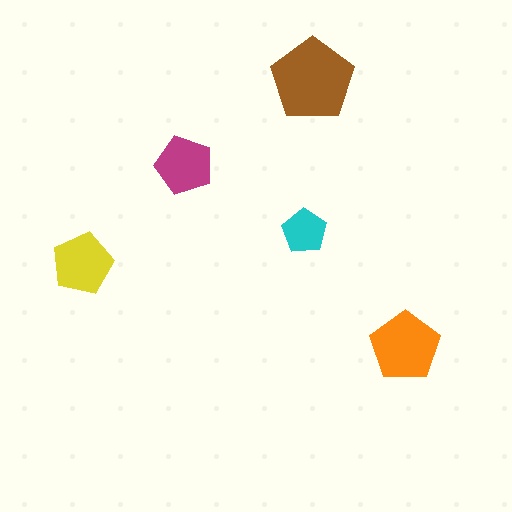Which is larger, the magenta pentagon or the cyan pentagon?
The magenta one.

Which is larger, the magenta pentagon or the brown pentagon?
The brown one.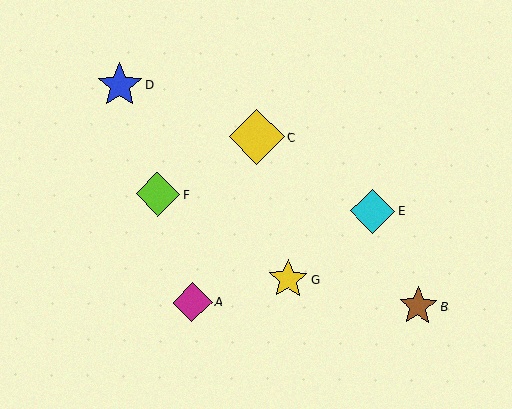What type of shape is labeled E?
Shape E is a cyan diamond.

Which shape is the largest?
The yellow diamond (labeled C) is the largest.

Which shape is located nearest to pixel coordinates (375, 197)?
The cyan diamond (labeled E) at (372, 211) is nearest to that location.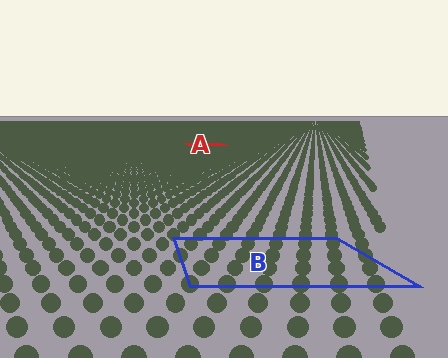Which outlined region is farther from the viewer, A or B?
Region A is farther from the viewer — the texture elements inside it appear smaller and more densely packed.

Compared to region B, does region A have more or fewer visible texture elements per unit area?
Region A has more texture elements per unit area — they are packed more densely because it is farther away.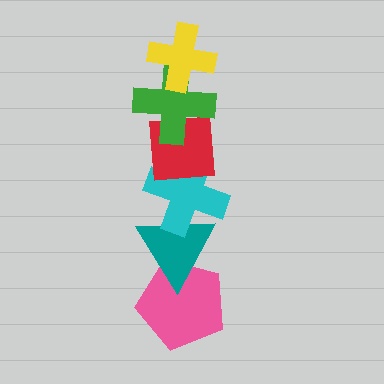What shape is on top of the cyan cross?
The red square is on top of the cyan cross.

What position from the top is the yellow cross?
The yellow cross is 1st from the top.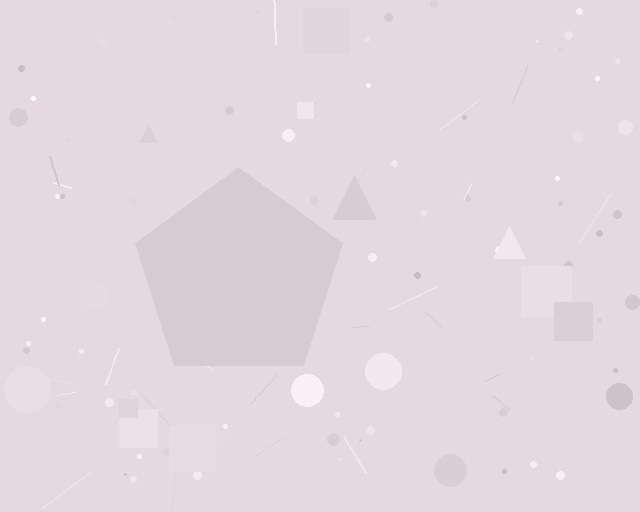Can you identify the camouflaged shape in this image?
The camouflaged shape is a pentagon.